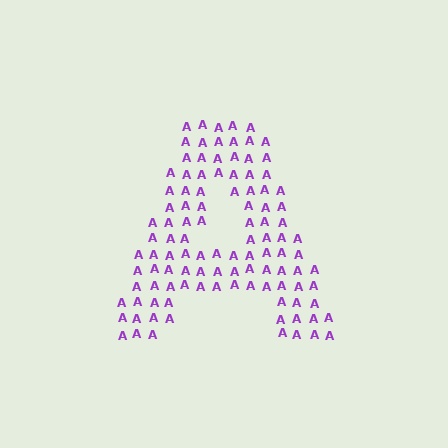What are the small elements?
The small elements are letter A's.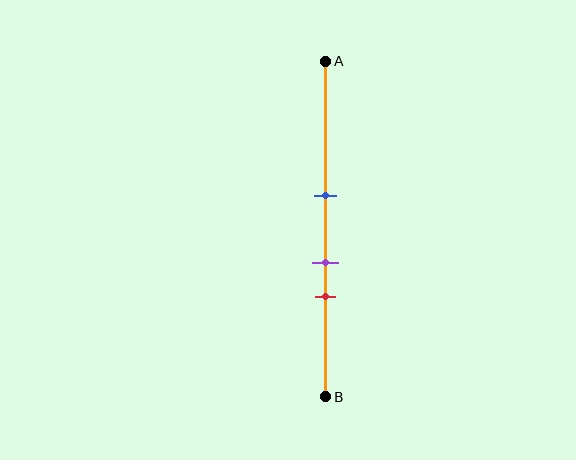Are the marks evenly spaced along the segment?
Yes, the marks are approximately evenly spaced.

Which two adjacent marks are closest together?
The purple and red marks are the closest adjacent pair.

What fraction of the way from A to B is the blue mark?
The blue mark is approximately 40% (0.4) of the way from A to B.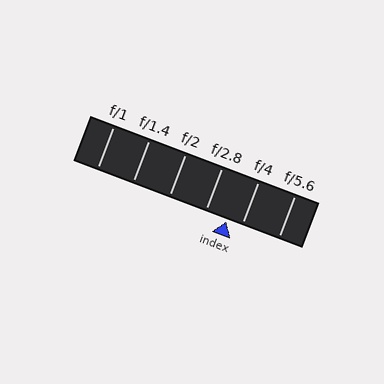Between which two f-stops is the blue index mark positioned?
The index mark is between f/2.8 and f/4.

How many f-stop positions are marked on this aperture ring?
There are 6 f-stop positions marked.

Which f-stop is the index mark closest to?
The index mark is closest to f/4.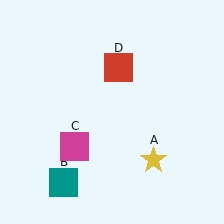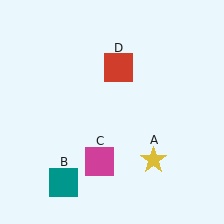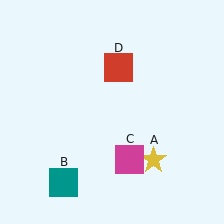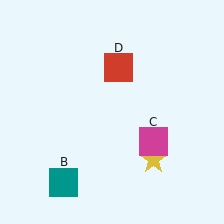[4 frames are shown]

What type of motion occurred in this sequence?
The magenta square (object C) rotated counterclockwise around the center of the scene.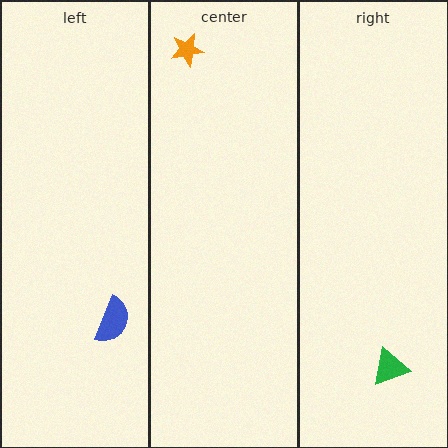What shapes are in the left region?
The blue semicircle.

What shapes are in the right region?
The green triangle.